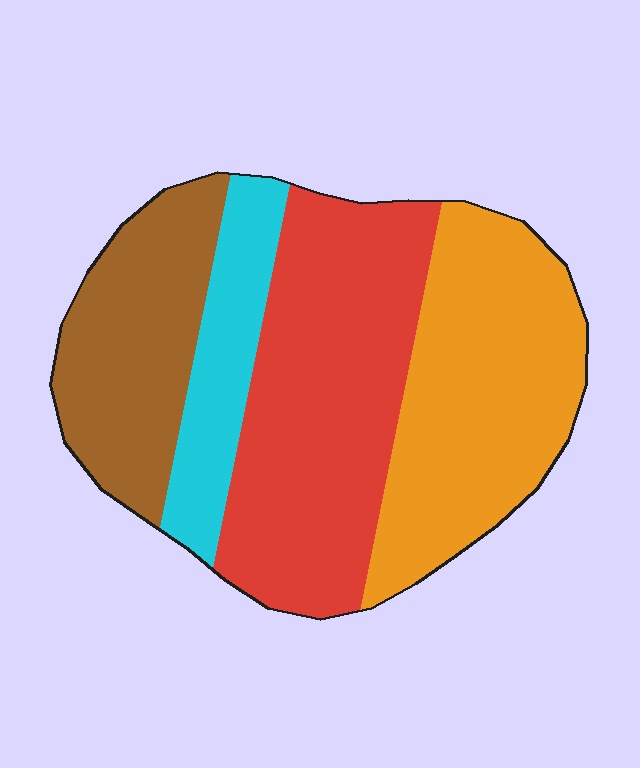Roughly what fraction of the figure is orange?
Orange takes up between a quarter and a half of the figure.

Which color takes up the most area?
Red, at roughly 35%.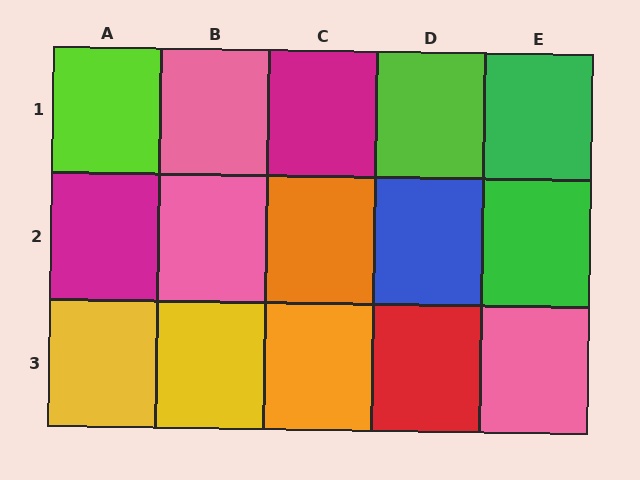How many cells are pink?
3 cells are pink.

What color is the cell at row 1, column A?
Lime.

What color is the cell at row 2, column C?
Orange.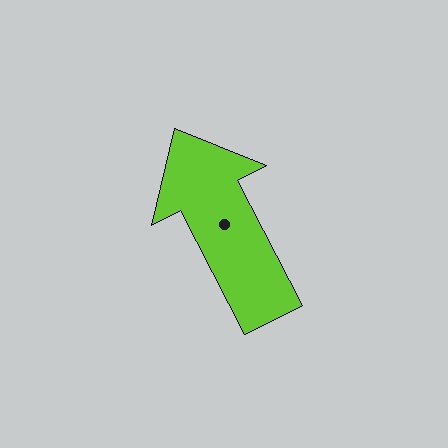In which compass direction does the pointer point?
Northwest.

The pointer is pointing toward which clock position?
Roughly 11 o'clock.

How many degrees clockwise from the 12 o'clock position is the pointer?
Approximately 333 degrees.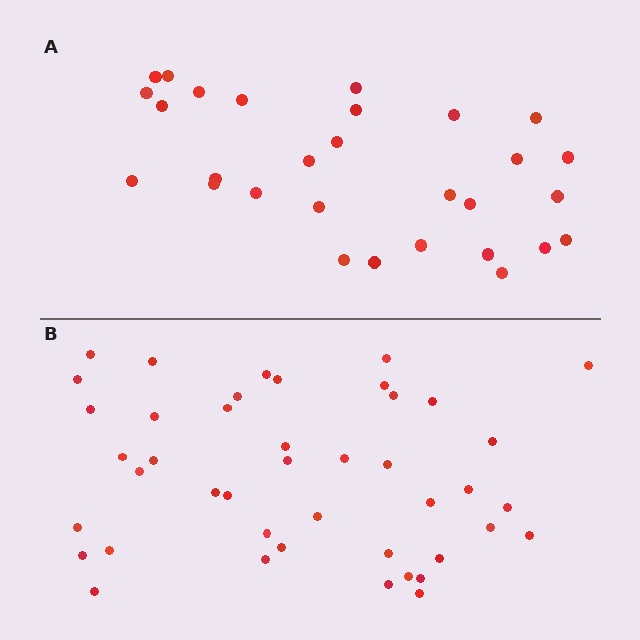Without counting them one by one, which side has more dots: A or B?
Region B (the bottom region) has more dots.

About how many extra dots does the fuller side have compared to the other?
Region B has approximately 15 more dots than region A.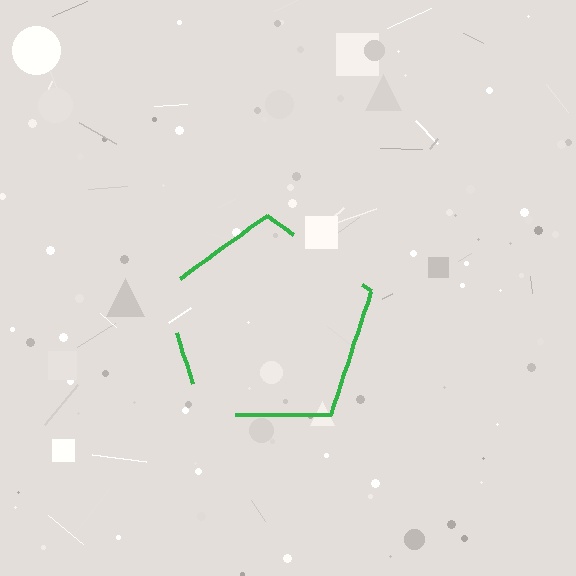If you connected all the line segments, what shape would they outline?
They would outline a pentagon.